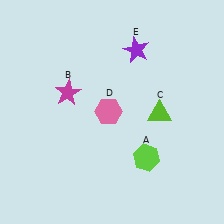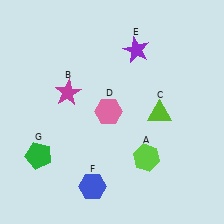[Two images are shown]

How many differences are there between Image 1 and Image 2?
There are 2 differences between the two images.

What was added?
A blue hexagon (F), a green pentagon (G) were added in Image 2.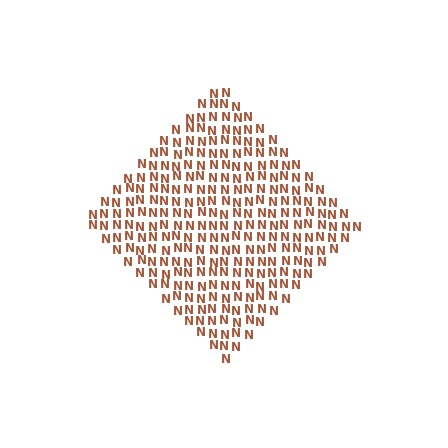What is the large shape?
The large shape is a diamond.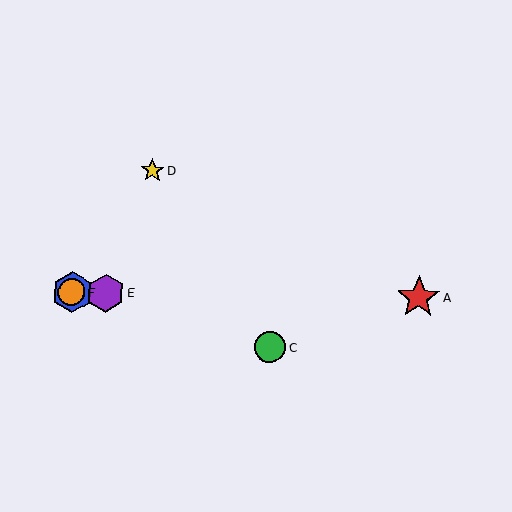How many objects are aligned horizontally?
4 objects (A, B, E, F) are aligned horizontally.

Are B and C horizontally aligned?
No, B is at y≈292 and C is at y≈347.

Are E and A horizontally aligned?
Yes, both are at y≈293.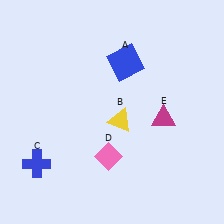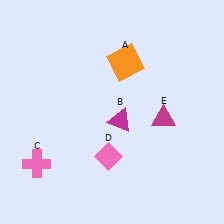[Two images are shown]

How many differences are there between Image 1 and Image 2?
There are 3 differences between the two images.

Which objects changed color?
A changed from blue to orange. B changed from yellow to magenta. C changed from blue to pink.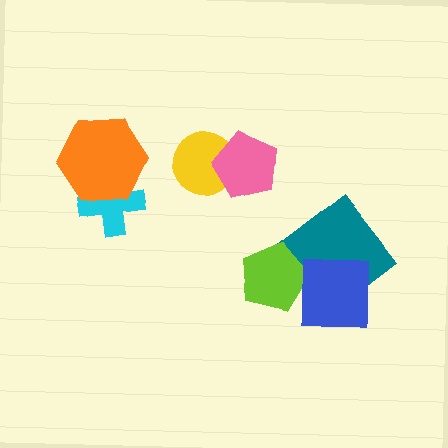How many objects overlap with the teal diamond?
2 objects overlap with the teal diamond.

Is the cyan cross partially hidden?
Yes, it is partially covered by another shape.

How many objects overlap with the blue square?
1 object overlaps with the blue square.